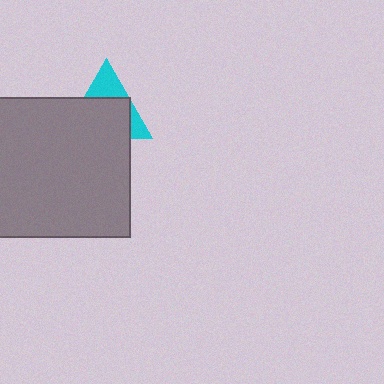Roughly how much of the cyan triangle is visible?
A small part of it is visible (roughly 35%).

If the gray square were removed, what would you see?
You would see the complete cyan triangle.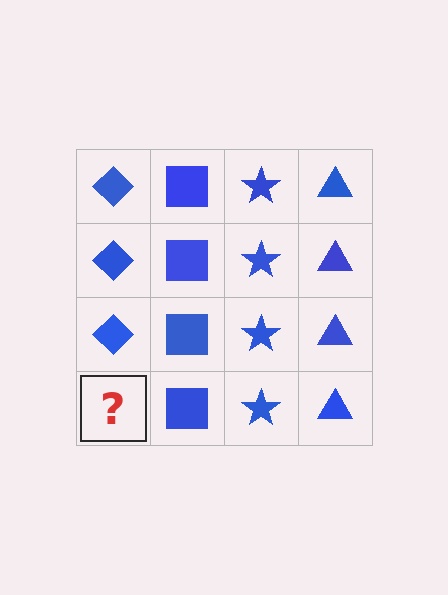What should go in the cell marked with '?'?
The missing cell should contain a blue diamond.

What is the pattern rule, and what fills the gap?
The rule is that each column has a consistent shape. The gap should be filled with a blue diamond.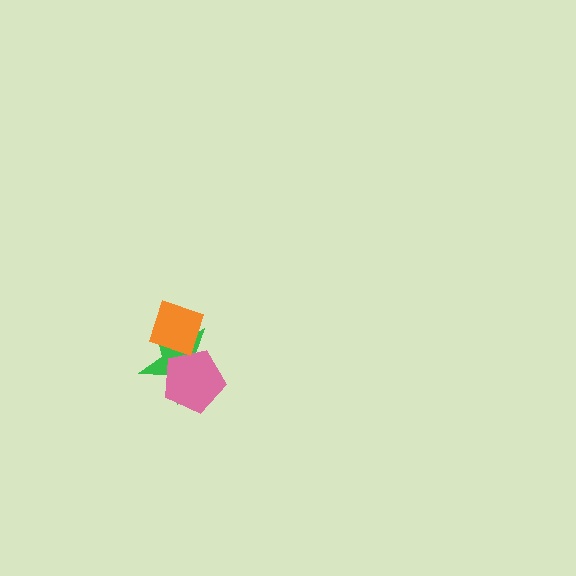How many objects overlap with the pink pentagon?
2 objects overlap with the pink pentagon.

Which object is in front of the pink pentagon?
The orange diamond is in front of the pink pentagon.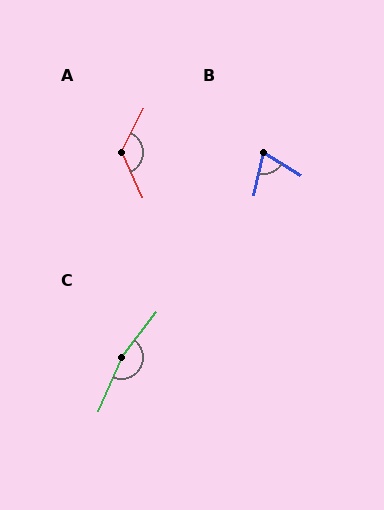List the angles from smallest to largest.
B (71°), A (129°), C (166°).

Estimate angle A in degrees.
Approximately 129 degrees.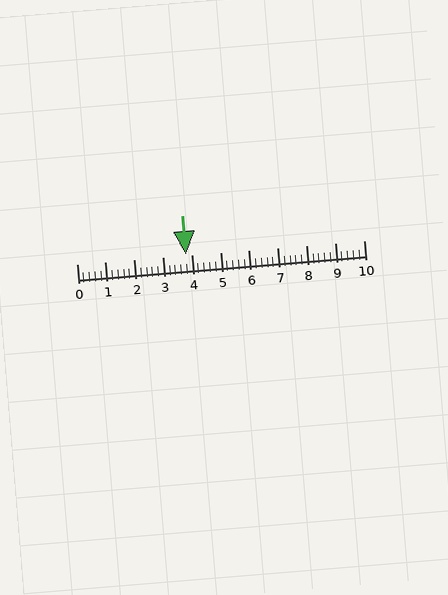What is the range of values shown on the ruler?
The ruler shows values from 0 to 10.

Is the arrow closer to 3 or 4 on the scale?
The arrow is closer to 4.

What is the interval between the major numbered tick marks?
The major tick marks are spaced 1 units apart.